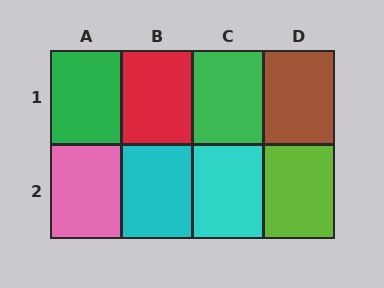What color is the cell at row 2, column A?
Pink.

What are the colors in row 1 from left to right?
Green, red, green, brown.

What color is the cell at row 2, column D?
Lime.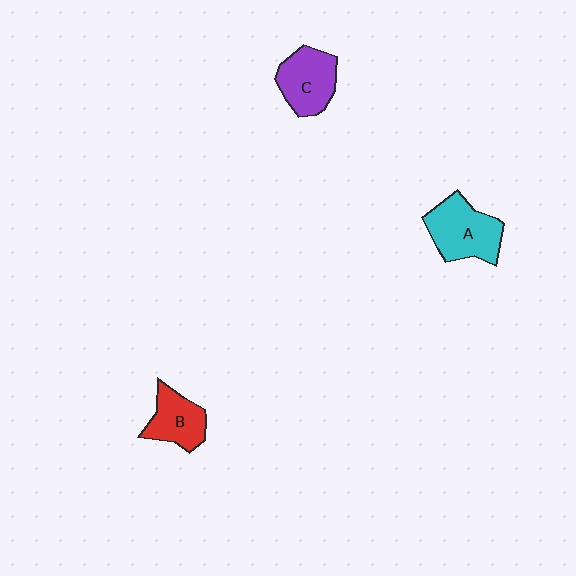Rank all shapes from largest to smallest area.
From largest to smallest: A (cyan), C (purple), B (red).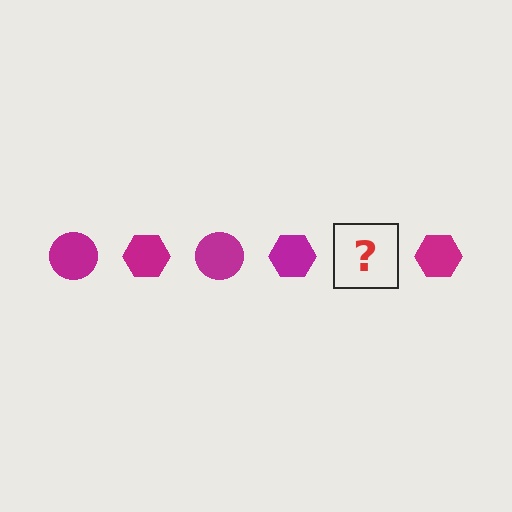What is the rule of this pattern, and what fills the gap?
The rule is that the pattern cycles through circle, hexagon shapes in magenta. The gap should be filled with a magenta circle.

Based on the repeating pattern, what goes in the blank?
The blank should be a magenta circle.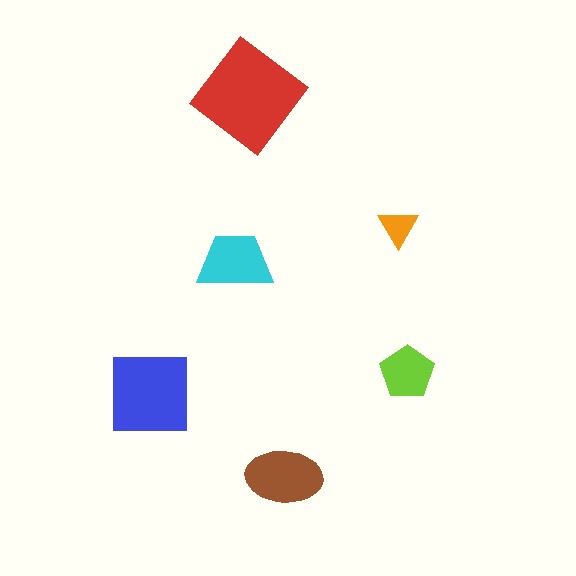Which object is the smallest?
The orange triangle.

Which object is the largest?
The red diamond.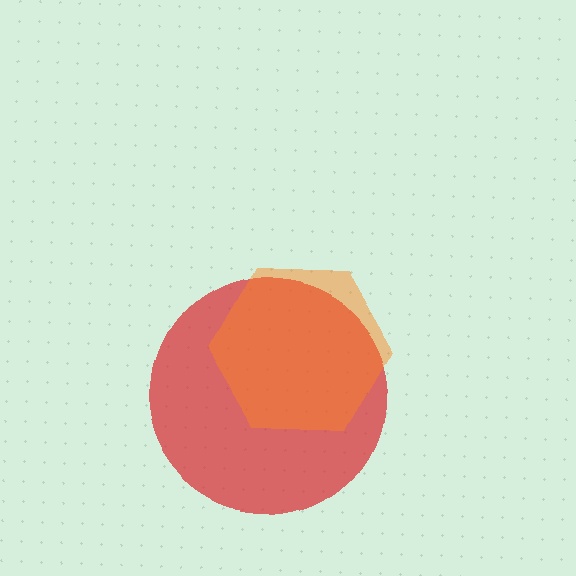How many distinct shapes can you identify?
There are 2 distinct shapes: a red circle, an orange hexagon.